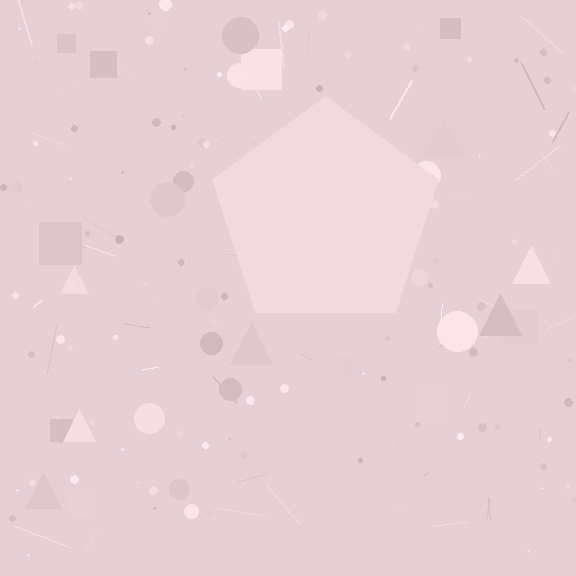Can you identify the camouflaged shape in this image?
The camouflaged shape is a pentagon.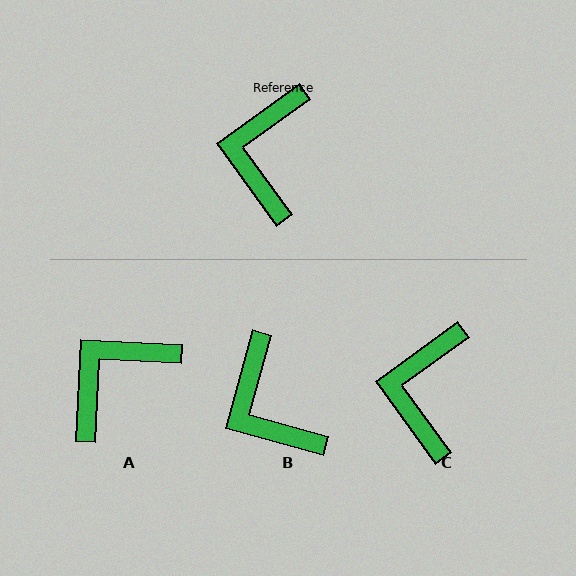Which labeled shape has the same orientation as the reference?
C.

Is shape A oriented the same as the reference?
No, it is off by about 39 degrees.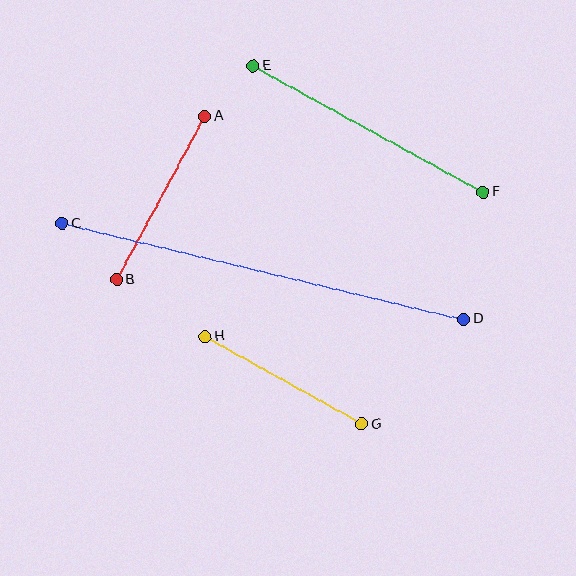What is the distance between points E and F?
The distance is approximately 262 pixels.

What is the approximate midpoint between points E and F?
The midpoint is at approximately (368, 129) pixels.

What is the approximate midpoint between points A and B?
The midpoint is at approximately (161, 198) pixels.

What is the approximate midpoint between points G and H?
The midpoint is at approximately (284, 380) pixels.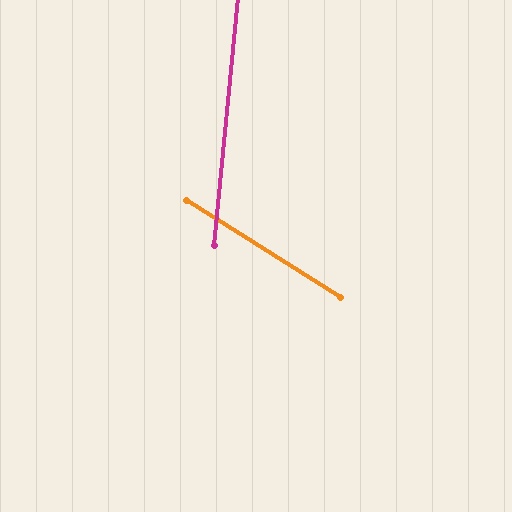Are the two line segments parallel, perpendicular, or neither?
Neither parallel nor perpendicular — they differ by about 64°.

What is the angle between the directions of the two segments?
Approximately 64 degrees.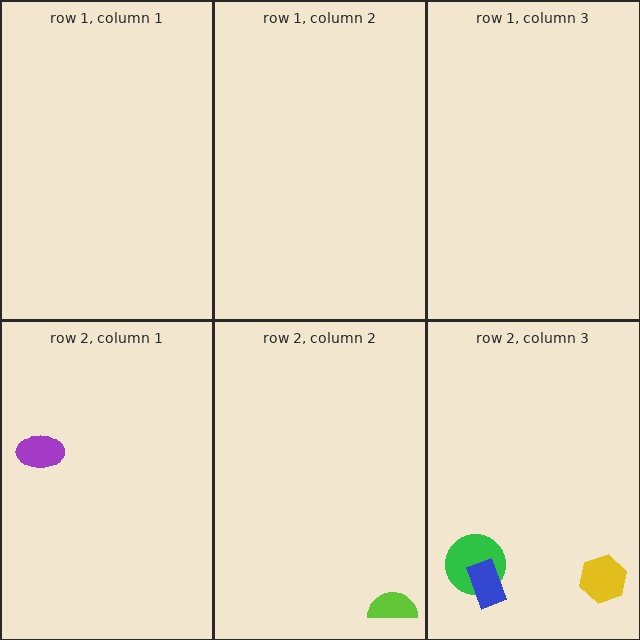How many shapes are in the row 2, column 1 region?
1.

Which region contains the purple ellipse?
The row 2, column 1 region.